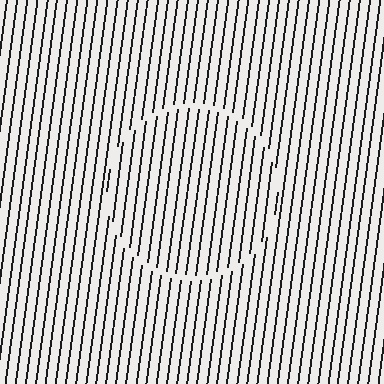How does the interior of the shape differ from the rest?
The interior of the shape contains the same grating, shifted by half a period — the contour is defined by the phase discontinuity where line-ends from the inner and outer gratings abut.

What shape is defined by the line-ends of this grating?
An illusory circle. The interior of the shape contains the same grating, shifted by half a period — the contour is defined by the phase discontinuity where line-ends from the inner and outer gratings abut.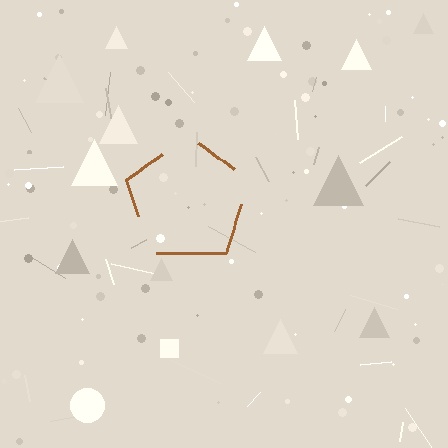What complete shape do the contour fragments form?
The contour fragments form a pentagon.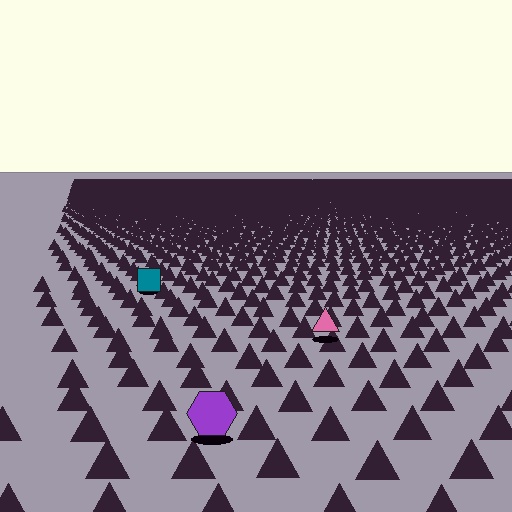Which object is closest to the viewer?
The purple hexagon is closest. The texture marks near it are larger and more spread out.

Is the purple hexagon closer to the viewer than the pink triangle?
Yes. The purple hexagon is closer — you can tell from the texture gradient: the ground texture is coarser near it.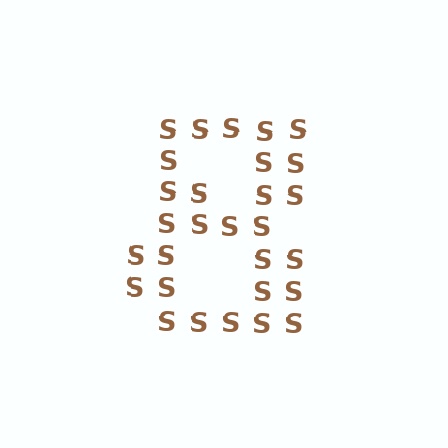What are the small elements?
The small elements are letter S's.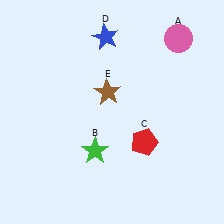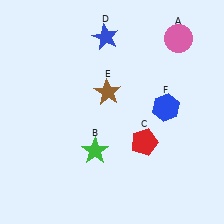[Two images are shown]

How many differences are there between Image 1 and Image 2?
There is 1 difference between the two images.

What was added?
A blue hexagon (F) was added in Image 2.